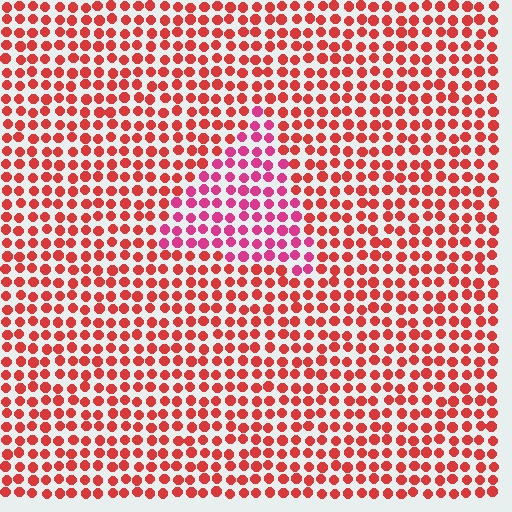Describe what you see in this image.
The image is filled with small red elements in a uniform arrangement. A triangle-shaped region is visible where the elements are tinted to a slightly different hue, forming a subtle color boundary.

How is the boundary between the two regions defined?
The boundary is defined purely by a slight shift in hue (about 31 degrees). Spacing, size, and orientation are identical on both sides.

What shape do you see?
I see a triangle.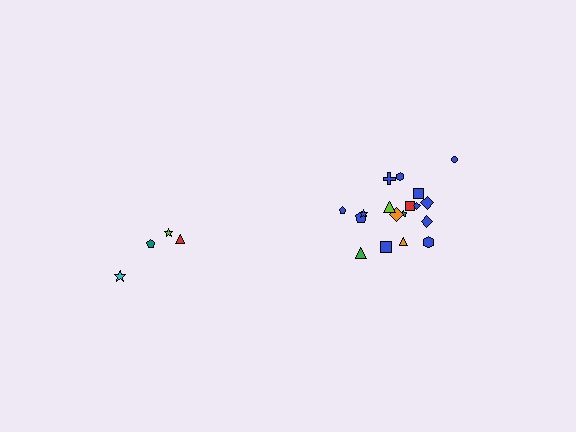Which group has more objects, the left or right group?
The right group.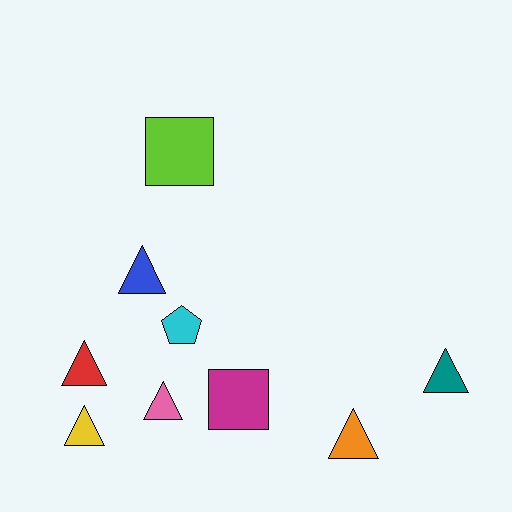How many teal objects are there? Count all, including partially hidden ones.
There is 1 teal object.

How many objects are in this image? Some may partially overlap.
There are 9 objects.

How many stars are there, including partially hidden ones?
There are no stars.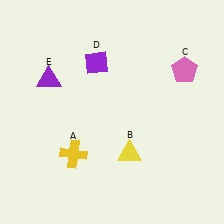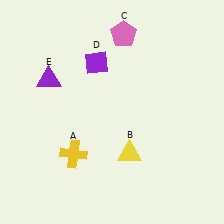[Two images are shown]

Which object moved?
The pink pentagon (C) moved left.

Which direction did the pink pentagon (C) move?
The pink pentagon (C) moved left.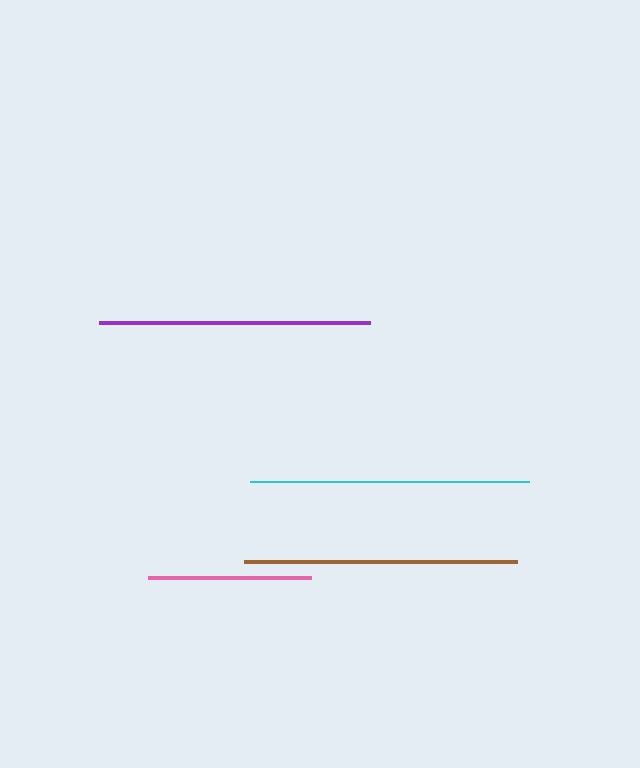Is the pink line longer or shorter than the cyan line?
The cyan line is longer than the pink line.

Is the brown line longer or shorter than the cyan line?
The cyan line is longer than the brown line.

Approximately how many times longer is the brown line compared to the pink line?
The brown line is approximately 1.7 times the length of the pink line.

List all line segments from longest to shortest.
From longest to shortest: cyan, brown, purple, pink.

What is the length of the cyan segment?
The cyan segment is approximately 279 pixels long.